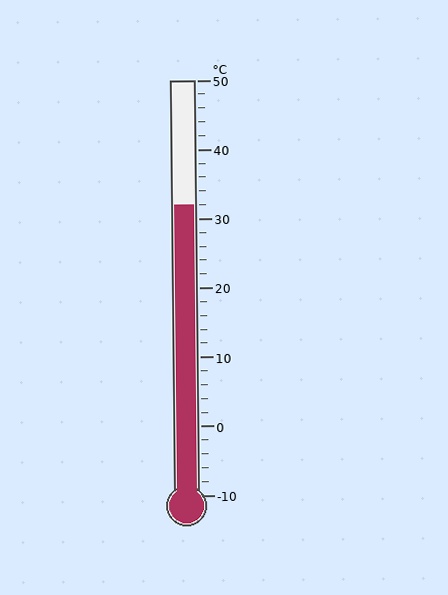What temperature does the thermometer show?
The thermometer shows approximately 32°C.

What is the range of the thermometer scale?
The thermometer scale ranges from -10°C to 50°C.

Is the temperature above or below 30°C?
The temperature is above 30°C.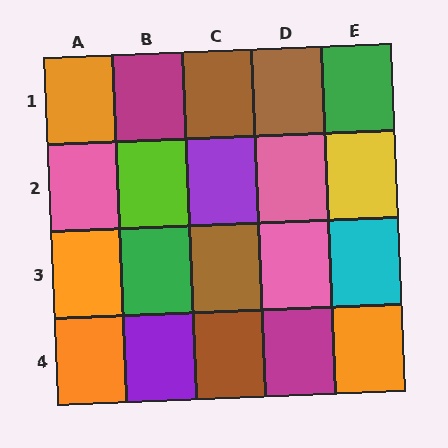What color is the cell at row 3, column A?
Orange.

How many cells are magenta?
2 cells are magenta.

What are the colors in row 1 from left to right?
Orange, magenta, brown, brown, green.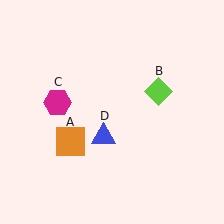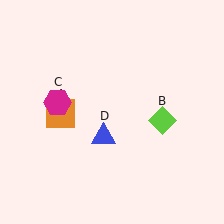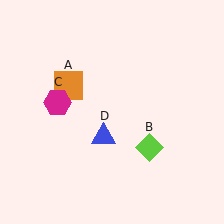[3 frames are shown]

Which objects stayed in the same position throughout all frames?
Magenta hexagon (object C) and blue triangle (object D) remained stationary.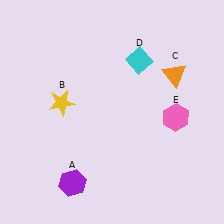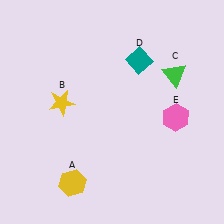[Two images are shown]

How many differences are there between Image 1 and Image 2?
There are 3 differences between the two images.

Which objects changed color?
A changed from purple to yellow. C changed from orange to green. D changed from cyan to teal.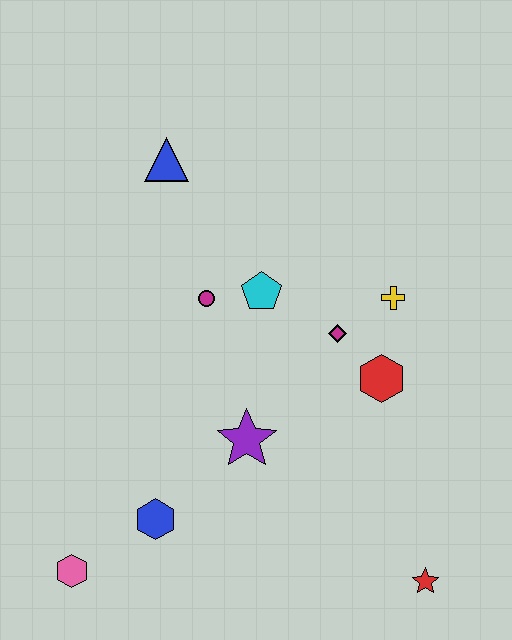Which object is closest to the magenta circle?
The cyan pentagon is closest to the magenta circle.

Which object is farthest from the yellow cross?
The pink hexagon is farthest from the yellow cross.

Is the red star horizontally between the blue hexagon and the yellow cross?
No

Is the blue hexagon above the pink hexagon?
Yes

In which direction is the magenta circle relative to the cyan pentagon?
The magenta circle is to the left of the cyan pentagon.